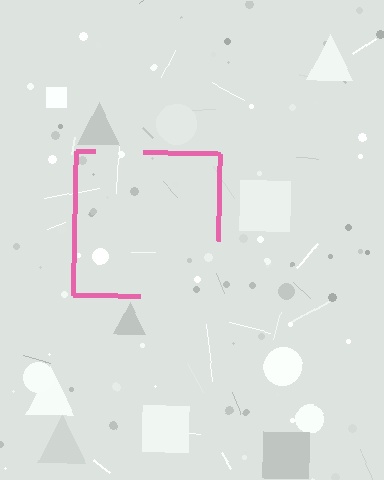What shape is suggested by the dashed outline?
The dashed outline suggests a square.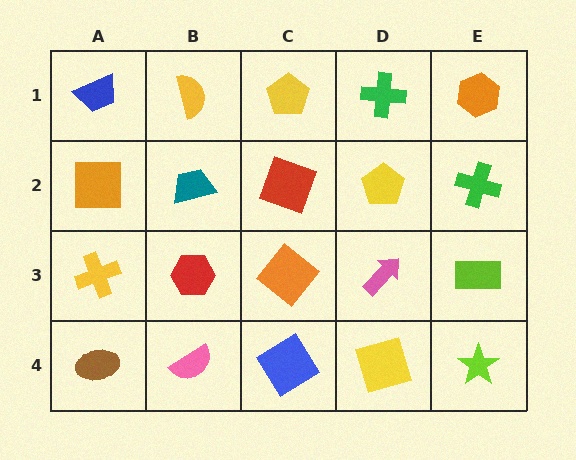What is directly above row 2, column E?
An orange hexagon.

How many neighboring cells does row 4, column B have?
3.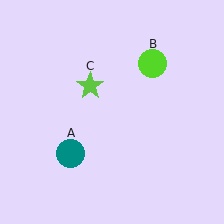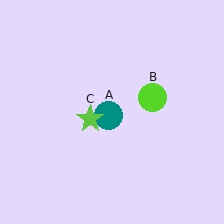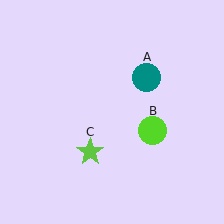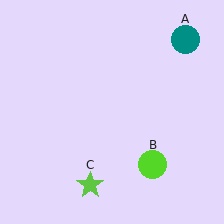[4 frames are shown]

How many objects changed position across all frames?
3 objects changed position: teal circle (object A), lime circle (object B), lime star (object C).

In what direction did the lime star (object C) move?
The lime star (object C) moved down.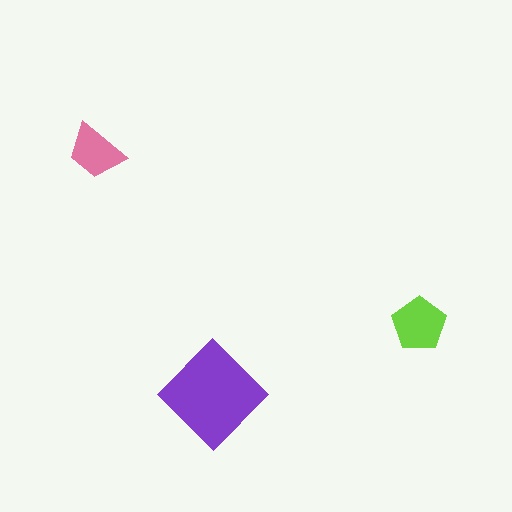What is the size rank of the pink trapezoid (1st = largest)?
3rd.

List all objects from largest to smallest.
The purple diamond, the lime pentagon, the pink trapezoid.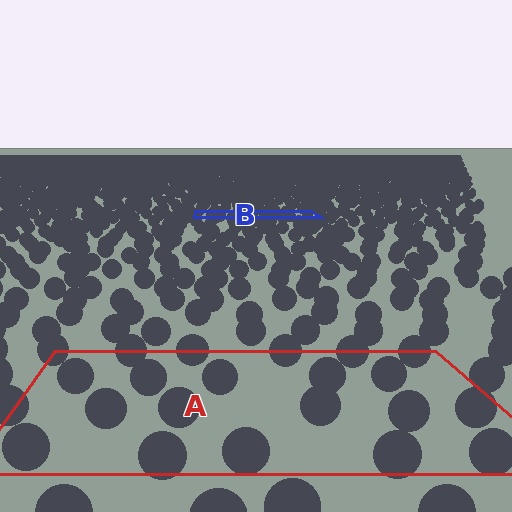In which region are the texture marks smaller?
The texture marks are smaller in region B, because it is farther away.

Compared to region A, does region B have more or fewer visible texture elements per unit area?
Region B has more texture elements per unit area — they are packed more densely because it is farther away.